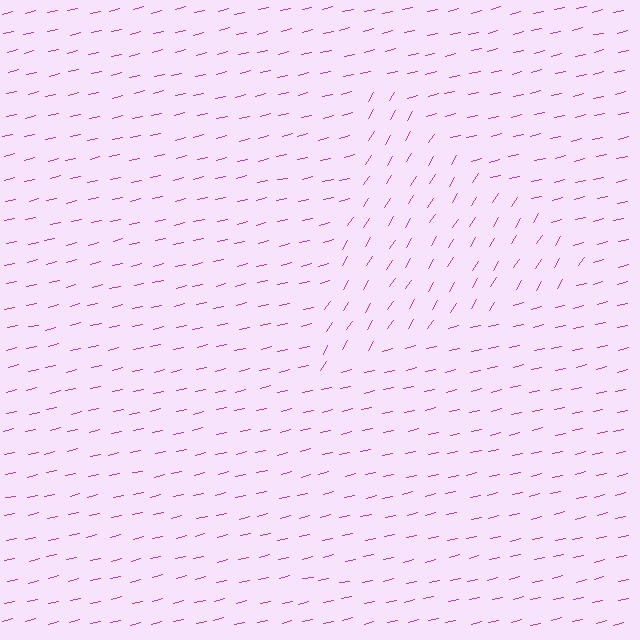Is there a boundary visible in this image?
Yes, there is a texture boundary formed by a change in line orientation.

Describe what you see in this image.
The image is filled with small magenta line segments. A triangle region in the image has lines oriented differently from the surrounding lines, creating a visible texture boundary.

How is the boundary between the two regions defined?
The boundary is defined purely by a change in line orientation (approximately 45 degrees difference). All lines are the same color and thickness.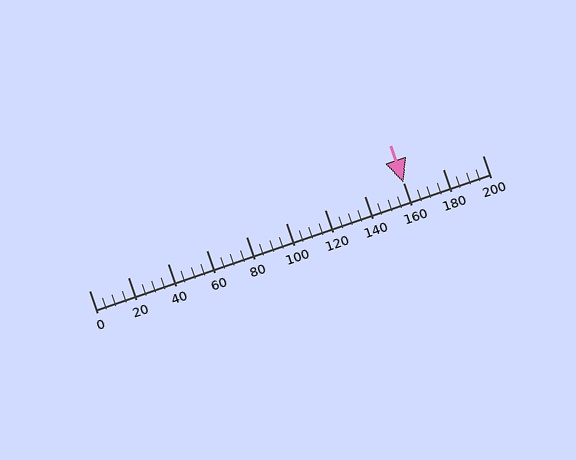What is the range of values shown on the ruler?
The ruler shows values from 0 to 200.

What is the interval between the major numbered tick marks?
The major tick marks are spaced 20 units apart.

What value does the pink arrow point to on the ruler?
The pink arrow points to approximately 160.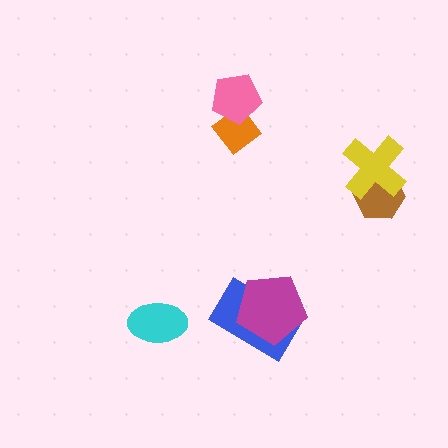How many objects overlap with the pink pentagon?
1 object overlaps with the pink pentagon.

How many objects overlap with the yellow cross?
1 object overlaps with the yellow cross.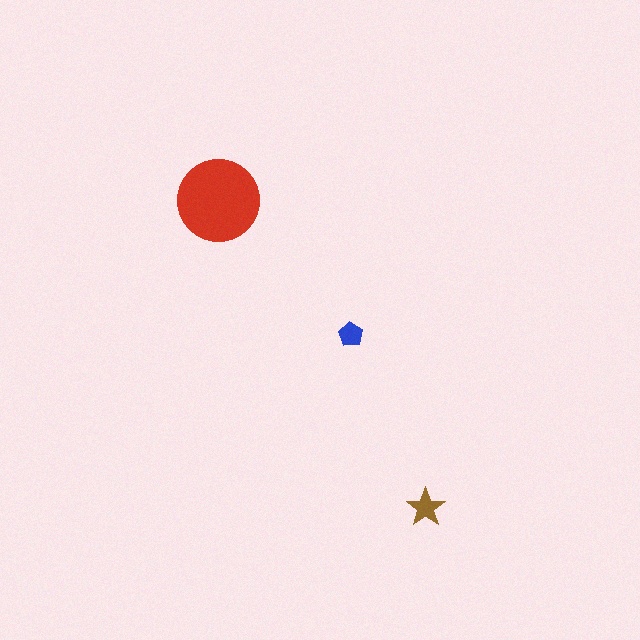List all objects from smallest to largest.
The blue pentagon, the brown star, the red circle.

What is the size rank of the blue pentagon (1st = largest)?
3rd.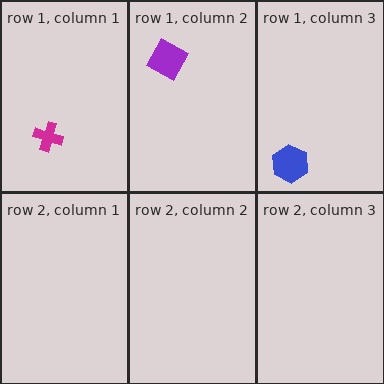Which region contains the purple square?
The row 1, column 2 region.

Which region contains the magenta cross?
The row 1, column 1 region.